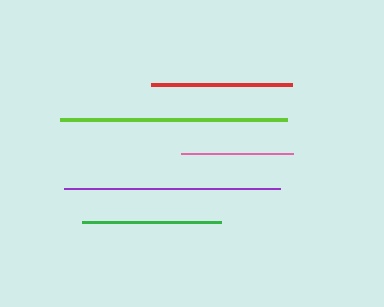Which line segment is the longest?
The lime line is the longest at approximately 227 pixels.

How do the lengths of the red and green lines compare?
The red and green lines are approximately the same length.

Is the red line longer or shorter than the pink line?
The red line is longer than the pink line.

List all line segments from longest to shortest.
From longest to shortest: lime, purple, red, green, pink.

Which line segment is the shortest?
The pink line is the shortest at approximately 111 pixels.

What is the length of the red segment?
The red segment is approximately 141 pixels long.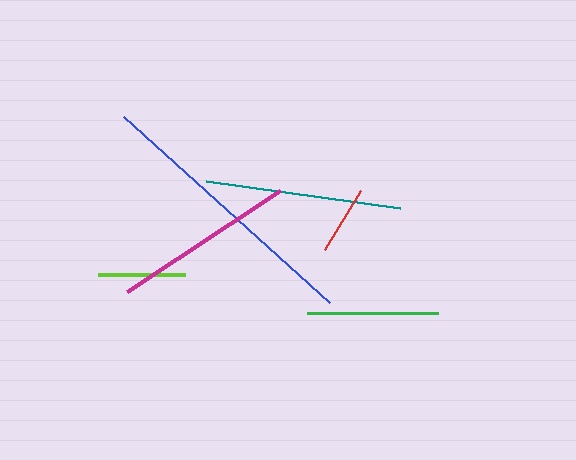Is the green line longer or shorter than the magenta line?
The magenta line is longer than the green line.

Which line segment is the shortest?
The red line is the shortest at approximately 69 pixels.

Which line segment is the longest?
The blue line is the longest at approximately 277 pixels.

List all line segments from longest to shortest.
From longest to shortest: blue, teal, magenta, green, lime, red.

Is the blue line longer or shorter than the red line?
The blue line is longer than the red line.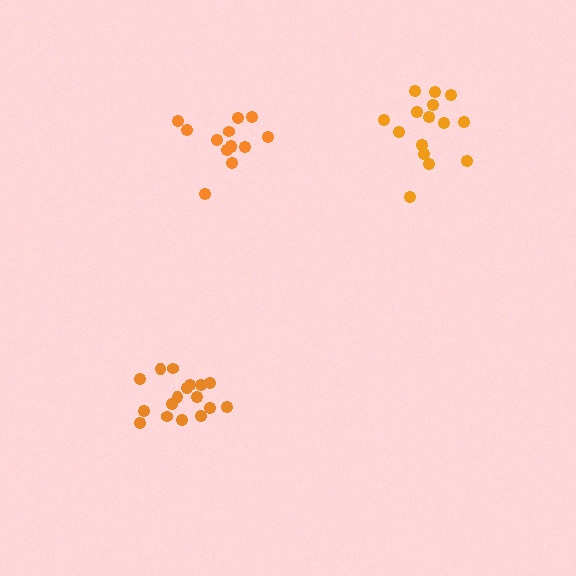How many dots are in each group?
Group 1: 15 dots, Group 2: 17 dots, Group 3: 13 dots (45 total).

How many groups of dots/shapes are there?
There are 3 groups.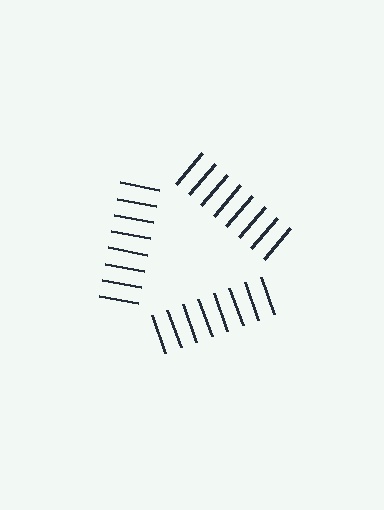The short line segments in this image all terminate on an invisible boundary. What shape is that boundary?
An illusory triangle — the line segments terminate on its edges but no continuous stroke is drawn.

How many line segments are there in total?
24 — 8 along each of the 3 edges.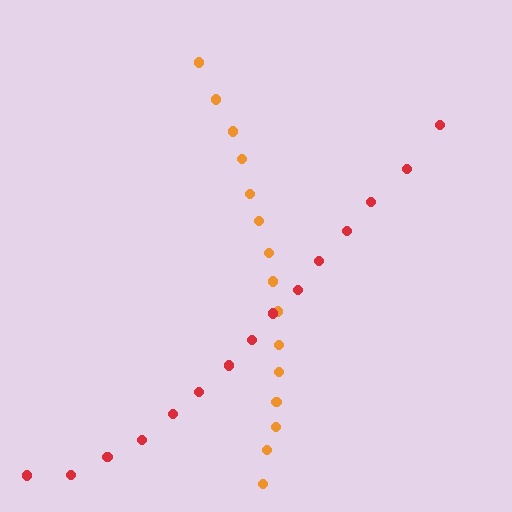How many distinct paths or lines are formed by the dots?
There are 2 distinct paths.